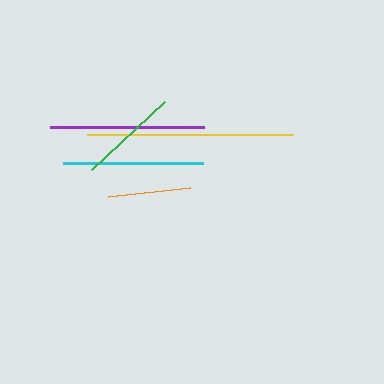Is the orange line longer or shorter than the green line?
The green line is longer than the orange line.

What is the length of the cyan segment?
The cyan segment is approximately 140 pixels long.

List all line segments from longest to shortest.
From longest to shortest: yellow, purple, cyan, green, orange.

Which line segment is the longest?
The yellow line is the longest at approximately 207 pixels.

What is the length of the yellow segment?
The yellow segment is approximately 207 pixels long.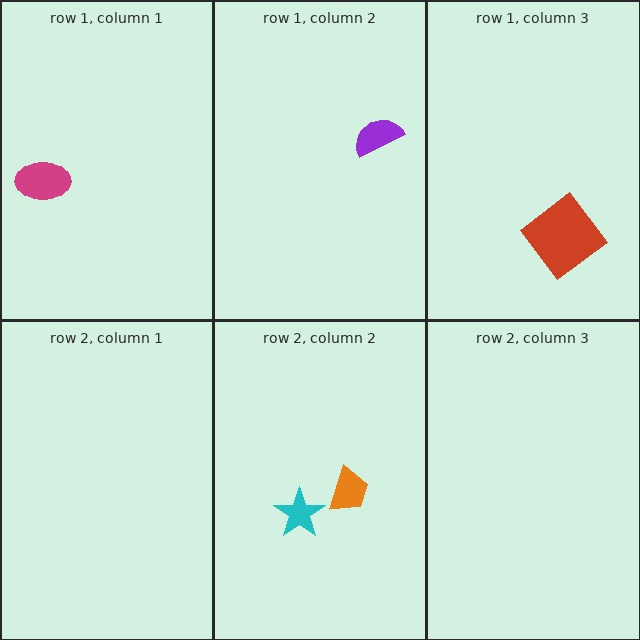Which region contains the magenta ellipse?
The row 1, column 1 region.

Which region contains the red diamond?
The row 1, column 3 region.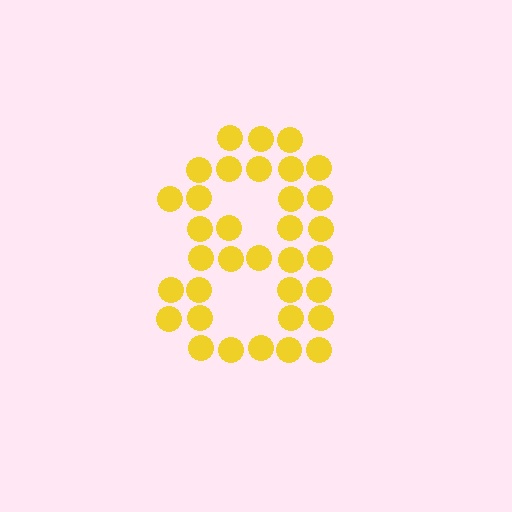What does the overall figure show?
The overall figure shows the digit 8.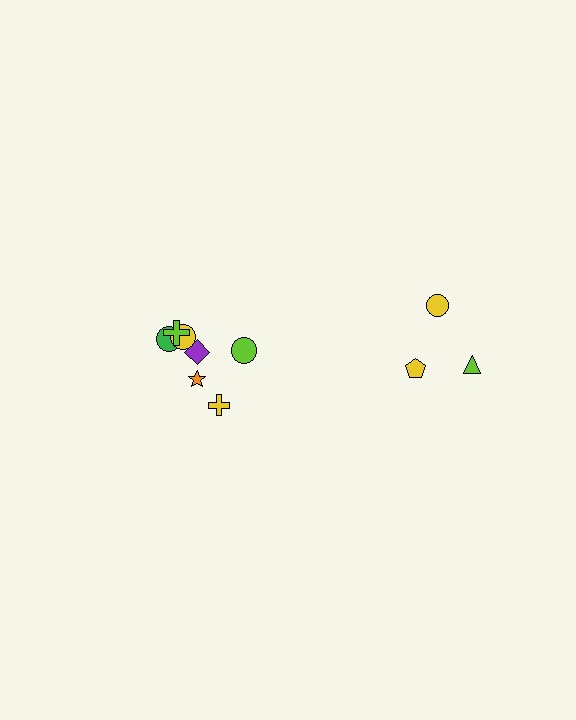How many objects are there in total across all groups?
There are 10 objects.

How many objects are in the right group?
There are 3 objects.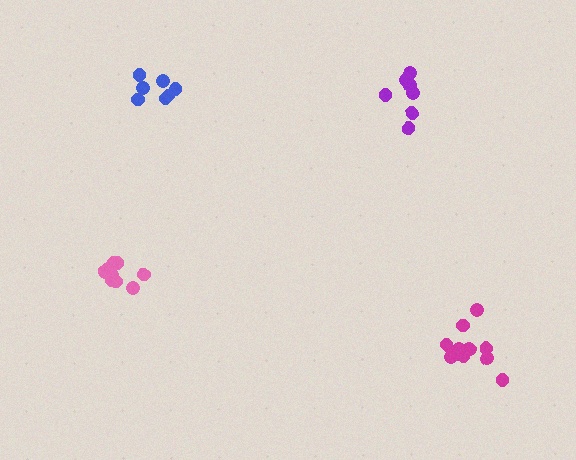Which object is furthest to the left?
The pink cluster is leftmost.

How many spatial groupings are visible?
There are 4 spatial groupings.